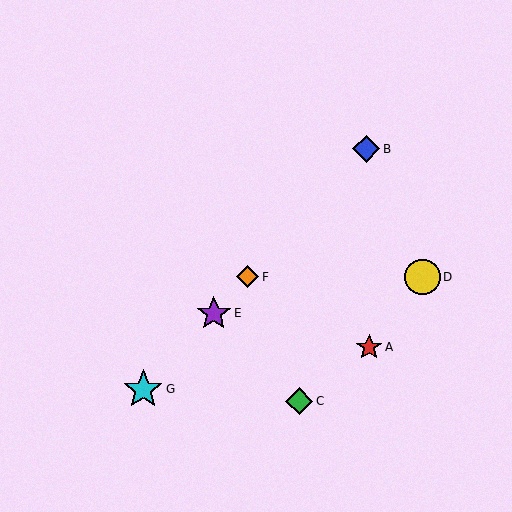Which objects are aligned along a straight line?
Objects B, E, F, G are aligned along a straight line.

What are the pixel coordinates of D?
Object D is at (422, 277).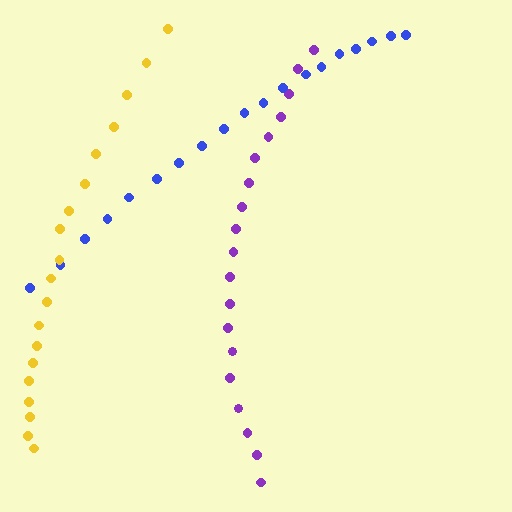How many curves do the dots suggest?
There are 3 distinct paths.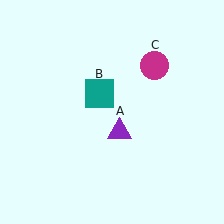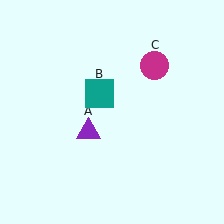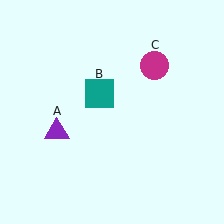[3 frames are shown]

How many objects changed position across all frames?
1 object changed position: purple triangle (object A).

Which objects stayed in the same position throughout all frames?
Teal square (object B) and magenta circle (object C) remained stationary.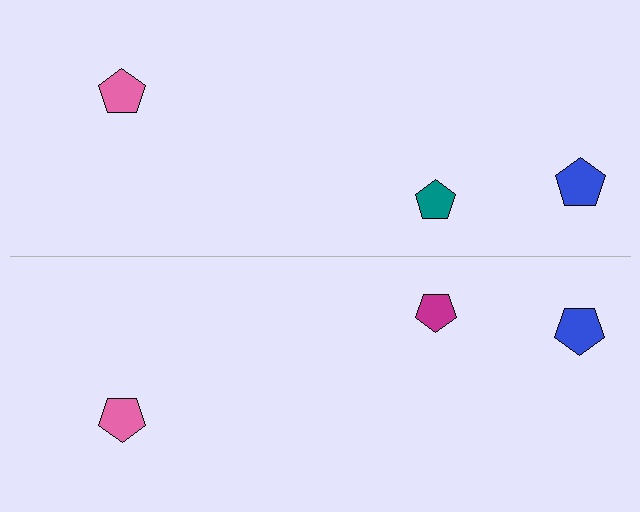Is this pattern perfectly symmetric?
No, the pattern is not perfectly symmetric. The magenta pentagon on the bottom side breaks the symmetry — its mirror counterpart is teal.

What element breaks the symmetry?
The magenta pentagon on the bottom side breaks the symmetry — its mirror counterpart is teal.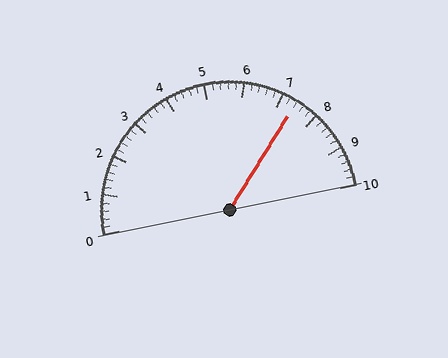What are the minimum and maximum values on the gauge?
The gauge ranges from 0 to 10.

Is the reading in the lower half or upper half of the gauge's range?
The reading is in the upper half of the range (0 to 10).